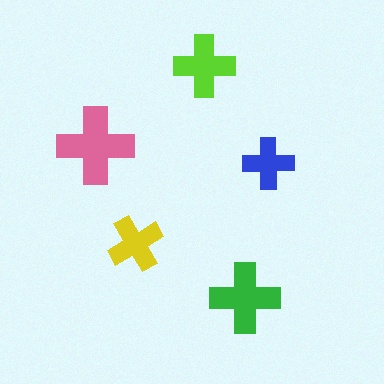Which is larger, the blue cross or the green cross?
The green one.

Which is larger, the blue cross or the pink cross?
The pink one.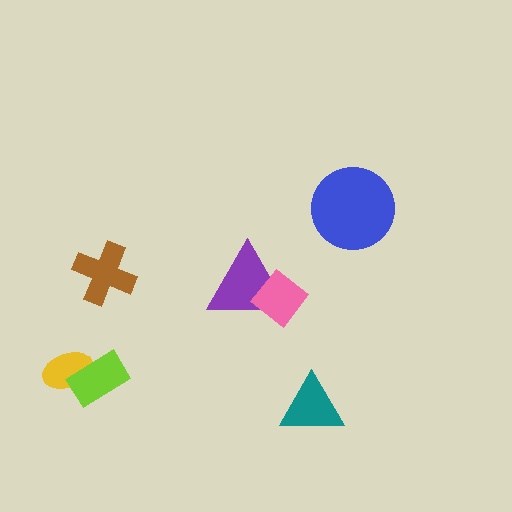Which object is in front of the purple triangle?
The pink diamond is in front of the purple triangle.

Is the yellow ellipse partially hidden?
Yes, it is partially covered by another shape.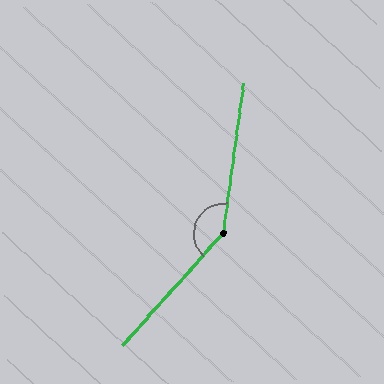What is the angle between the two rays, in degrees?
Approximately 146 degrees.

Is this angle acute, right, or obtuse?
It is obtuse.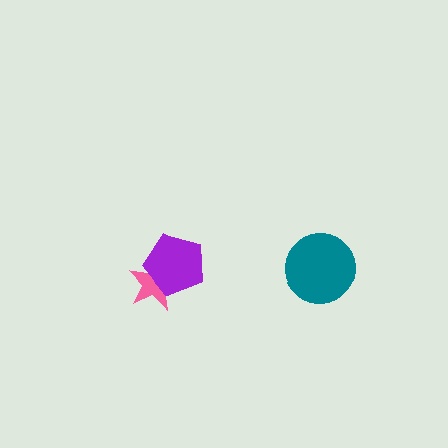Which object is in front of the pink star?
The purple pentagon is in front of the pink star.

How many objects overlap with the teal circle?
0 objects overlap with the teal circle.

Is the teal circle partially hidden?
No, no other shape covers it.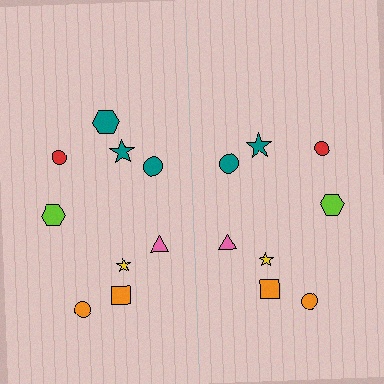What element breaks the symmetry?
A teal hexagon is missing from the right side.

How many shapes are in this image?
There are 17 shapes in this image.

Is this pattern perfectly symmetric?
No, the pattern is not perfectly symmetric. A teal hexagon is missing from the right side.